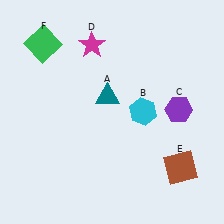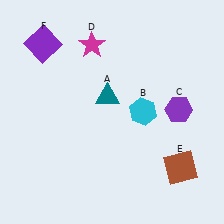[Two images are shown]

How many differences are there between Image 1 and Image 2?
There is 1 difference between the two images.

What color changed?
The square (F) changed from green in Image 1 to purple in Image 2.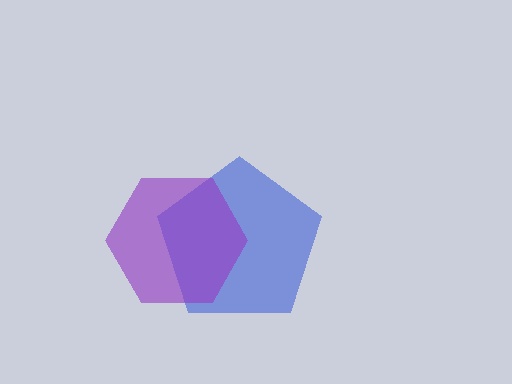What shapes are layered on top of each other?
The layered shapes are: a blue pentagon, a purple hexagon.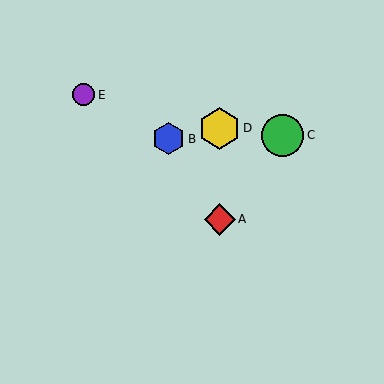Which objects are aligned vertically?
Objects A, D are aligned vertically.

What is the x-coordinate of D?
Object D is at x≈220.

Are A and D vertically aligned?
Yes, both are at x≈220.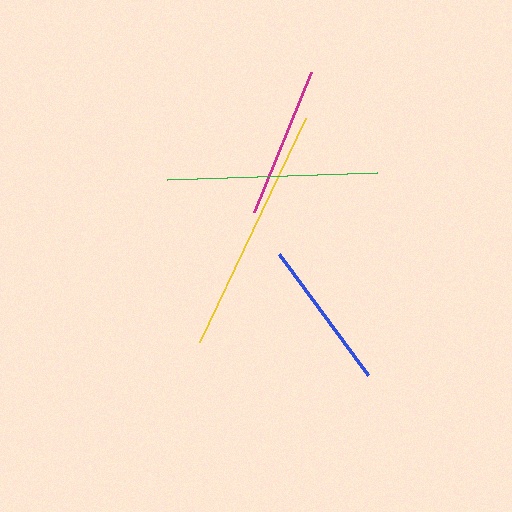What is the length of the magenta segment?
The magenta segment is approximately 152 pixels long.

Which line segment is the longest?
The yellow line is the longest at approximately 248 pixels.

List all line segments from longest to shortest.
From longest to shortest: yellow, green, magenta, blue.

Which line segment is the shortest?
The blue line is the shortest at approximately 150 pixels.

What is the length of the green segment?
The green segment is approximately 210 pixels long.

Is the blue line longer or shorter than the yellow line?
The yellow line is longer than the blue line.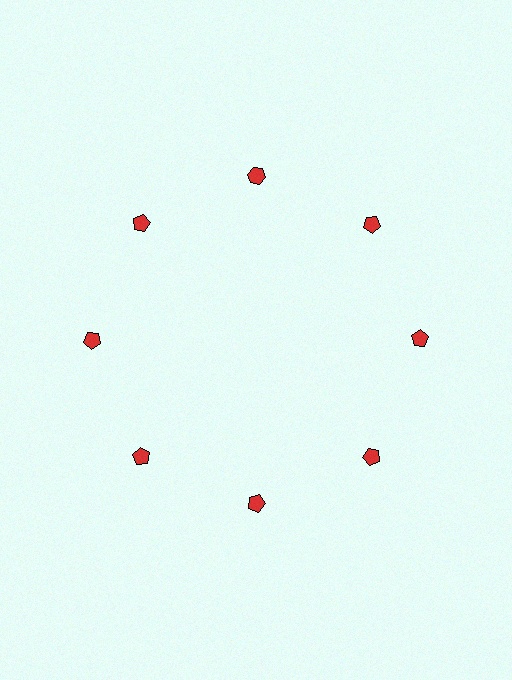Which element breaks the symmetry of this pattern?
The red hexagon at roughly the 12 o'clock position breaks the symmetry. All other shapes are red pentagons.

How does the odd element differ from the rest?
It has a different shape: hexagon instead of pentagon.